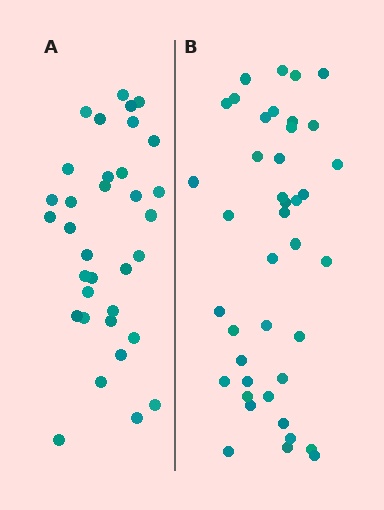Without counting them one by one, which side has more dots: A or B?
Region B (the right region) has more dots.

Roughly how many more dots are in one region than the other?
Region B has roughly 8 or so more dots than region A.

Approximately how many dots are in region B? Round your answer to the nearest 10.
About 40 dots. (The exact count is 41, which rounds to 40.)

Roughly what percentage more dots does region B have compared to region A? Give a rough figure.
About 20% more.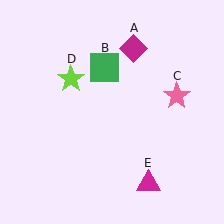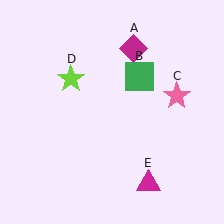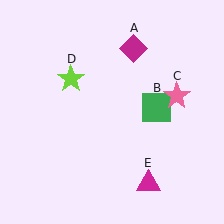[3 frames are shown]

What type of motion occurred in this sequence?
The green square (object B) rotated clockwise around the center of the scene.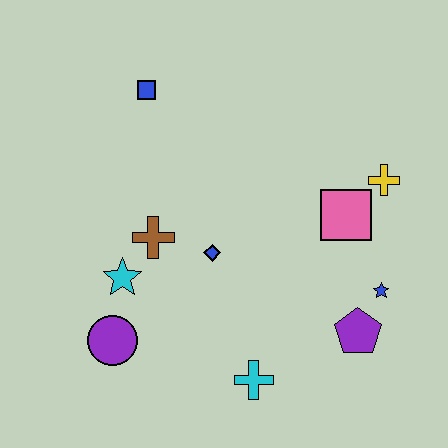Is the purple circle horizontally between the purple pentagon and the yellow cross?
No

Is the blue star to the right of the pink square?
Yes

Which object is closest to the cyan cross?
The purple pentagon is closest to the cyan cross.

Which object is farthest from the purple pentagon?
The blue square is farthest from the purple pentagon.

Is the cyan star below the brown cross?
Yes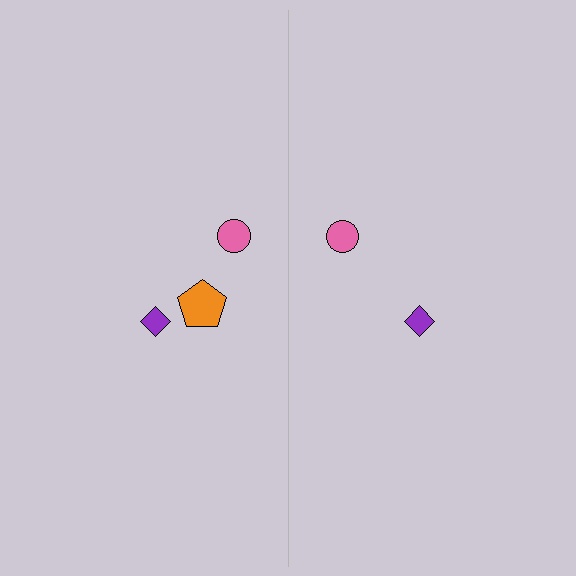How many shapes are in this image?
There are 5 shapes in this image.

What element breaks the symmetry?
A orange pentagon is missing from the right side.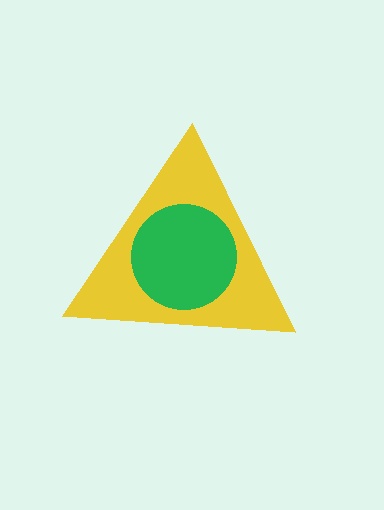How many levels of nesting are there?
2.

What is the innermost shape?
The green circle.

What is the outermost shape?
The yellow triangle.